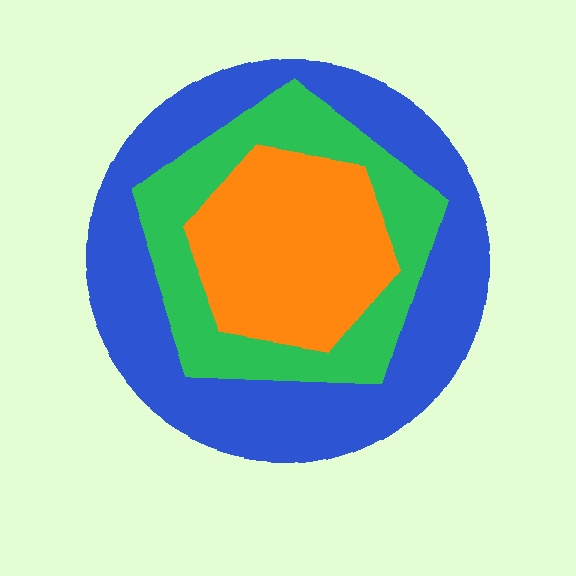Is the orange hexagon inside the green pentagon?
Yes.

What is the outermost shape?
The blue circle.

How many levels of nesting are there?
3.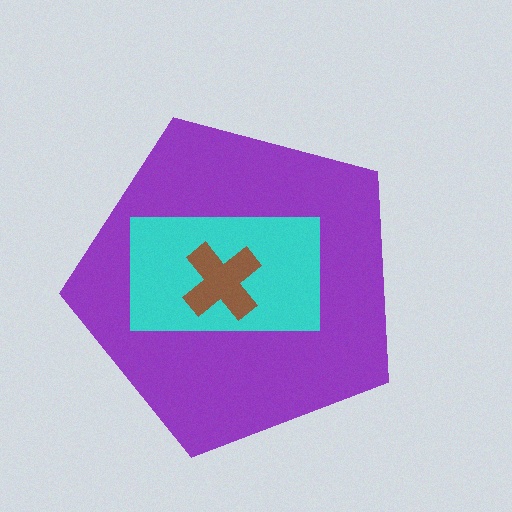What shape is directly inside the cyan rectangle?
The brown cross.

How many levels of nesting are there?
3.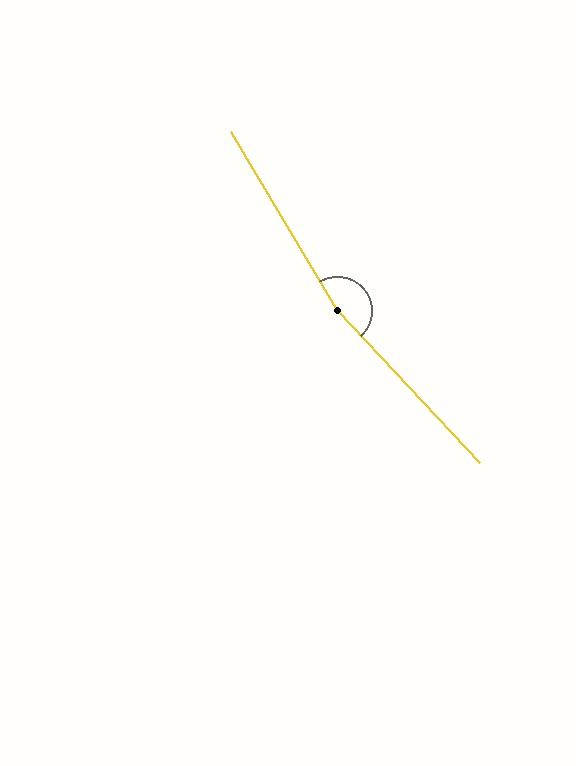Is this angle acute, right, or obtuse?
It is obtuse.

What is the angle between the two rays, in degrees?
Approximately 168 degrees.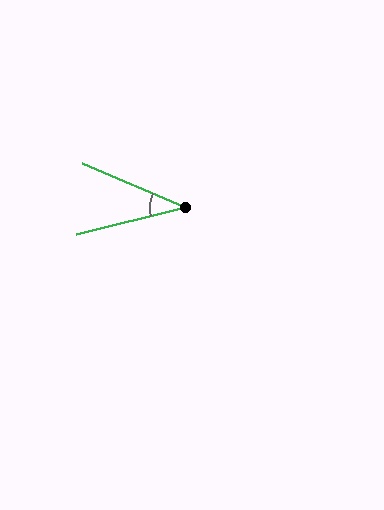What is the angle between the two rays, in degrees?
Approximately 37 degrees.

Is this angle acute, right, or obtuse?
It is acute.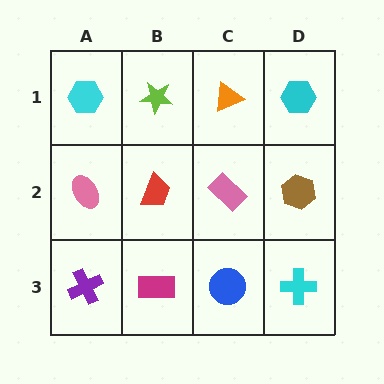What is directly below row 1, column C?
A pink rectangle.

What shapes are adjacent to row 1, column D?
A brown hexagon (row 2, column D), an orange triangle (row 1, column C).